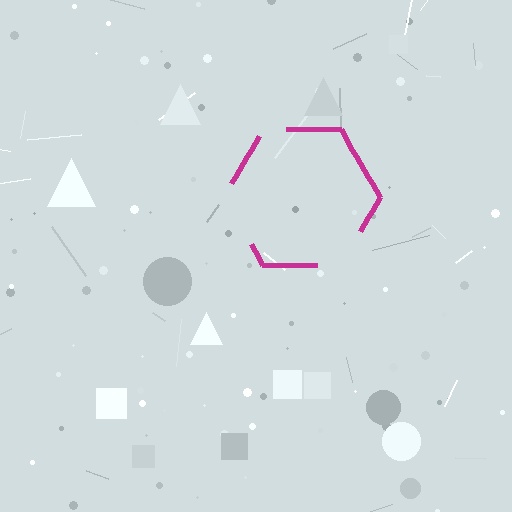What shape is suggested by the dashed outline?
The dashed outline suggests a hexagon.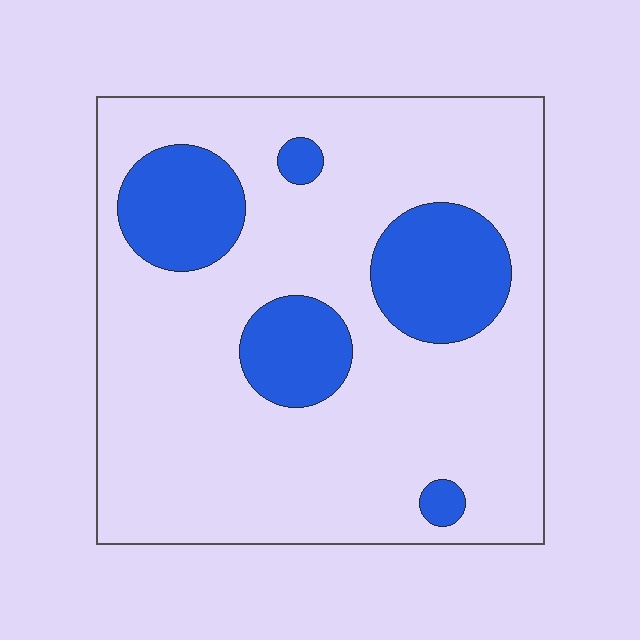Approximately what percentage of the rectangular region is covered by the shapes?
Approximately 20%.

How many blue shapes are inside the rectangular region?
5.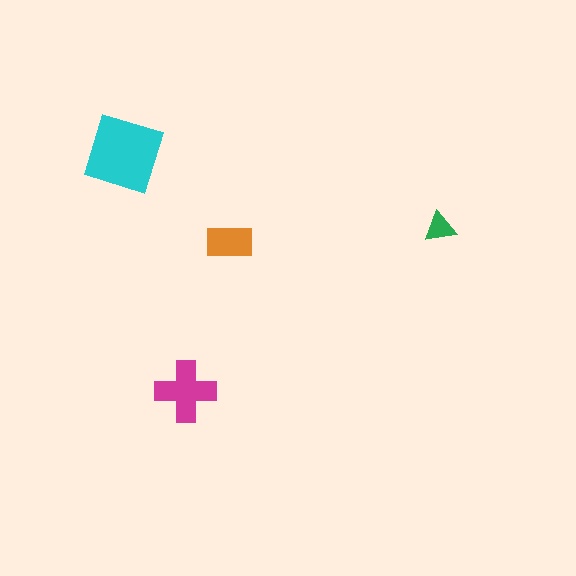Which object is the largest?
The cyan square.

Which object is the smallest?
The green triangle.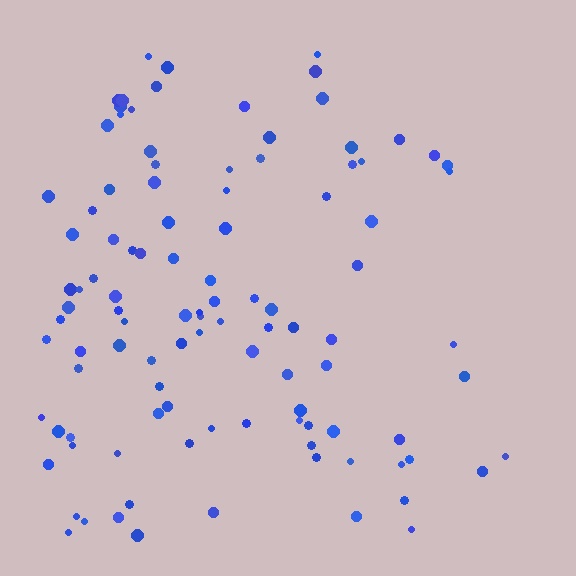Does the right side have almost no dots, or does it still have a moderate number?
Still a moderate number, just noticeably fewer than the left.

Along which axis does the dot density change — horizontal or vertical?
Horizontal.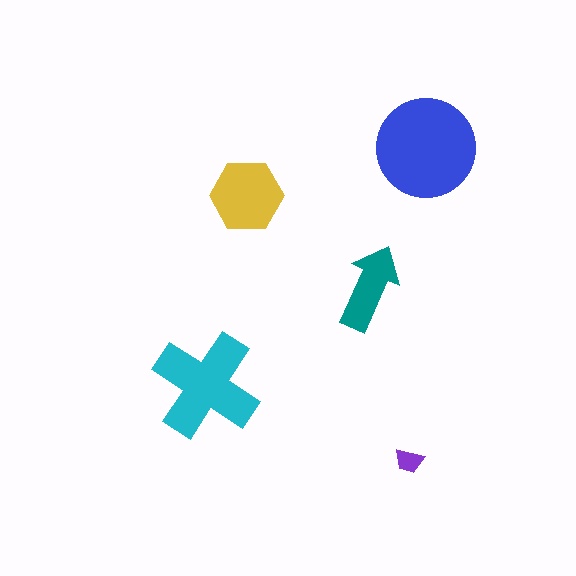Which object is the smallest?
The purple trapezoid.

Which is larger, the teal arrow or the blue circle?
The blue circle.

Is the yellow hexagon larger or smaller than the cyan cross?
Smaller.